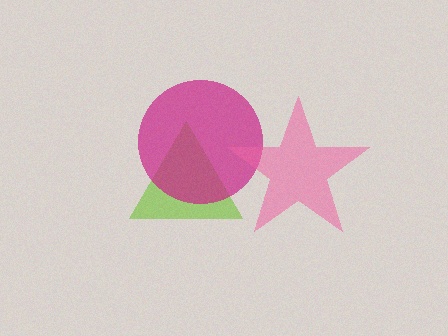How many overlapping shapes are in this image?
There are 3 overlapping shapes in the image.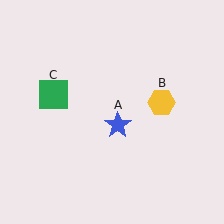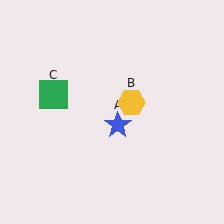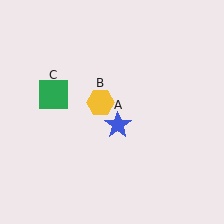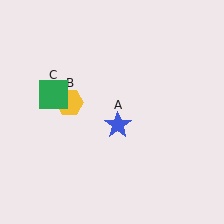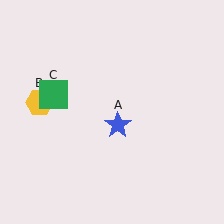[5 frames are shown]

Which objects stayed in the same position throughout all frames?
Blue star (object A) and green square (object C) remained stationary.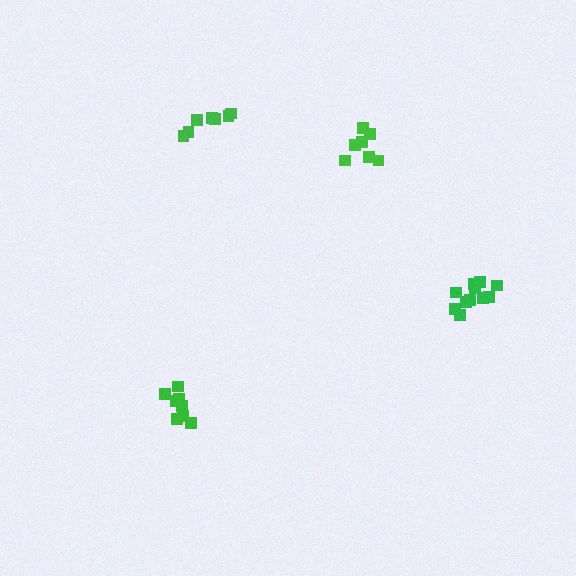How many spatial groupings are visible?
There are 4 spatial groupings.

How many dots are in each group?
Group 1: 7 dots, Group 2: 8 dots, Group 3: 11 dots, Group 4: 7 dots (33 total).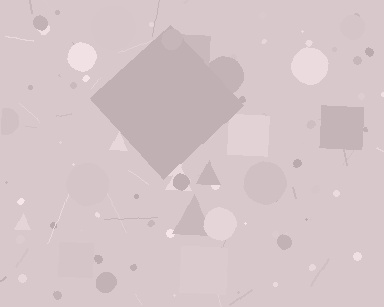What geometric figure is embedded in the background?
A diamond is embedded in the background.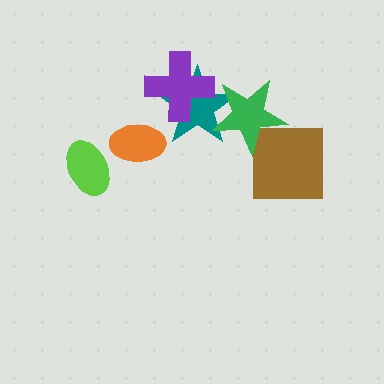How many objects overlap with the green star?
2 objects overlap with the green star.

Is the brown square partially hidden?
Yes, it is partially covered by another shape.